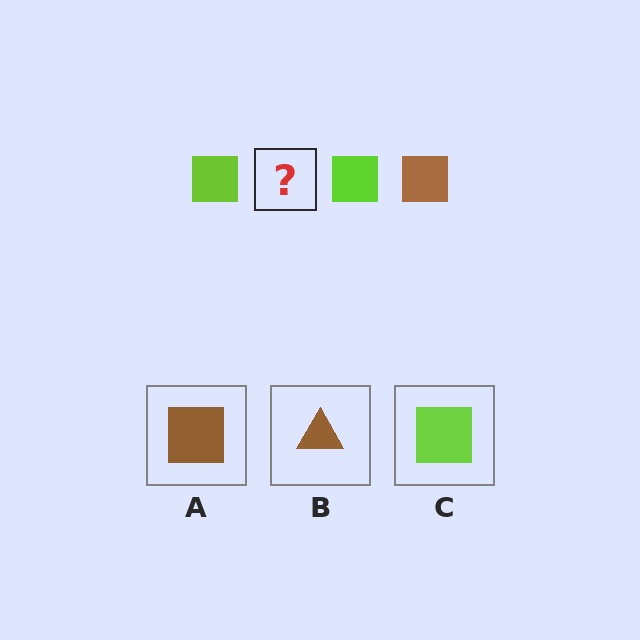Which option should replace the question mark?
Option A.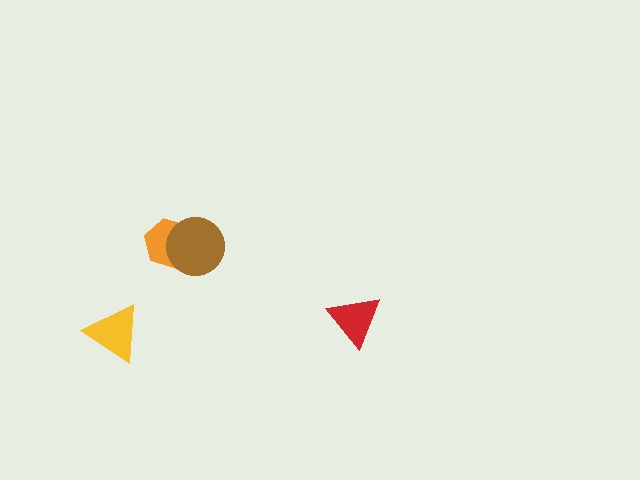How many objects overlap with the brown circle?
1 object overlaps with the brown circle.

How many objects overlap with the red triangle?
0 objects overlap with the red triangle.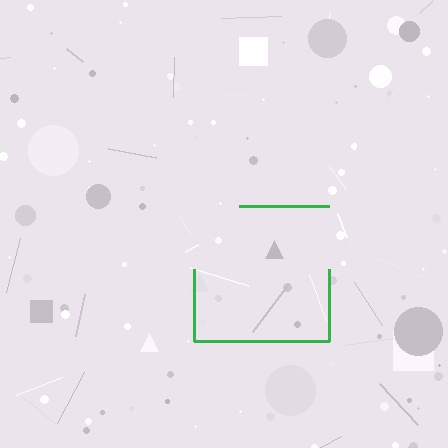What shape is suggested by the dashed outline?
The dashed outline suggests a square.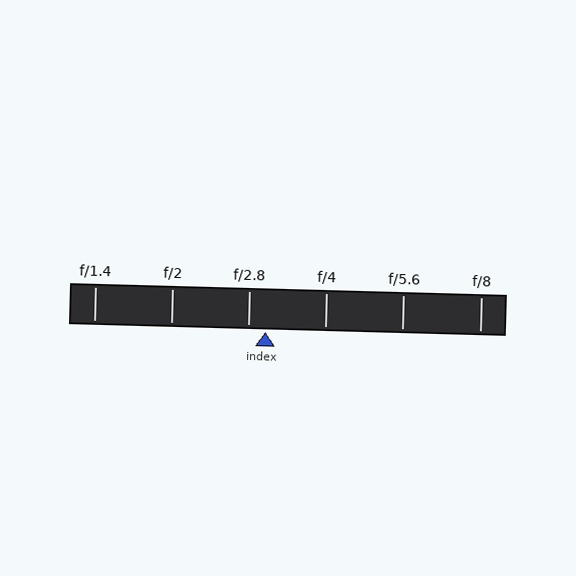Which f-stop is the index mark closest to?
The index mark is closest to f/2.8.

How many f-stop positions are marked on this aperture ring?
There are 6 f-stop positions marked.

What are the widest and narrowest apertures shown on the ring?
The widest aperture shown is f/1.4 and the narrowest is f/8.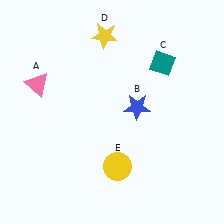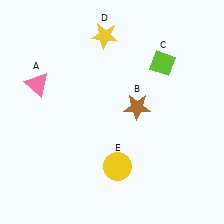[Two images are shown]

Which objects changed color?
B changed from blue to brown. C changed from teal to lime.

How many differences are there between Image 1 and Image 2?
There are 2 differences between the two images.